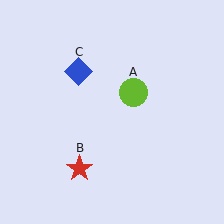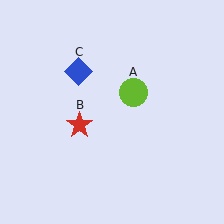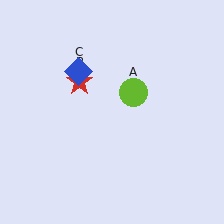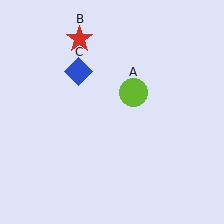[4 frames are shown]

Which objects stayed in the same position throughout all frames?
Lime circle (object A) and blue diamond (object C) remained stationary.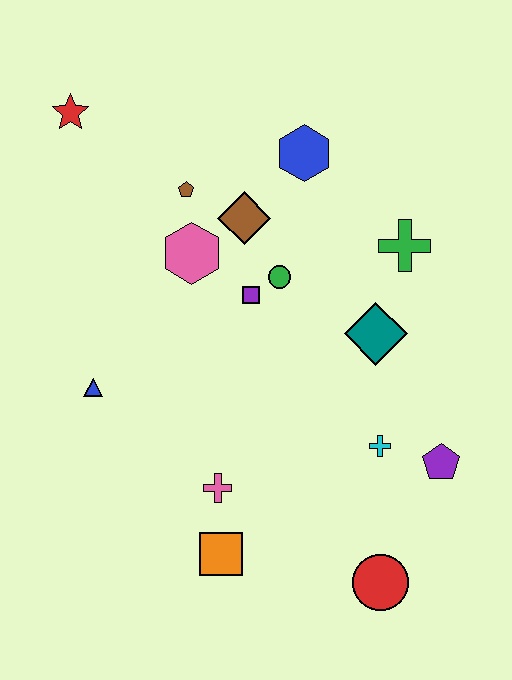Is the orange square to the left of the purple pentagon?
Yes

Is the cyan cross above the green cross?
No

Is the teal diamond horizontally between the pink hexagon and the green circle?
No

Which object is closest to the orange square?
The pink cross is closest to the orange square.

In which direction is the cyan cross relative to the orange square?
The cyan cross is to the right of the orange square.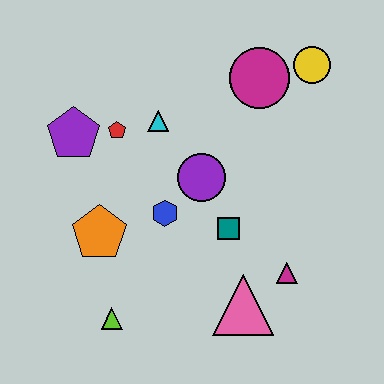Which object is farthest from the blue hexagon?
The yellow circle is farthest from the blue hexagon.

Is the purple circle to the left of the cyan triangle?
No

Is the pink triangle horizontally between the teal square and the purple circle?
No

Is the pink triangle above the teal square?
No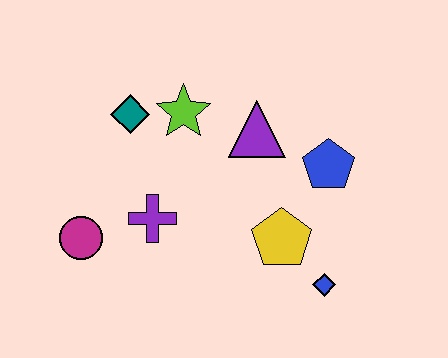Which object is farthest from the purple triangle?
The magenta circle is farthest from the purple triangle.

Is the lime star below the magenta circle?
No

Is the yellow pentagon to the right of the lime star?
Yes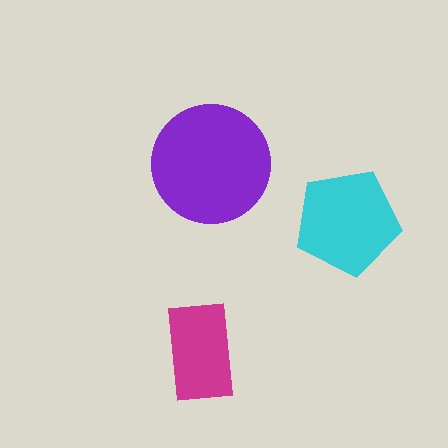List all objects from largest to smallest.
The purple circle, the cyan pentagon, the magenta rectangle.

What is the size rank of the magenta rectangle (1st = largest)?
3rd.